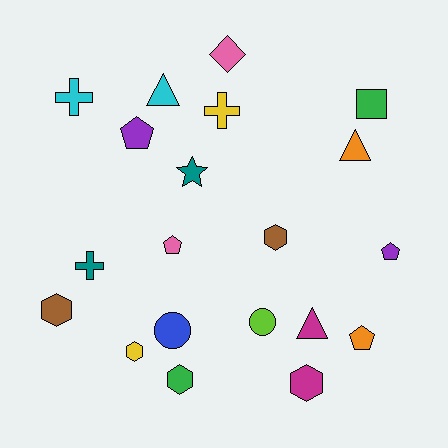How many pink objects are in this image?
There are 2 pink objects.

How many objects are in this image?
There are 20 objects.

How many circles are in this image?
There are 2 circles.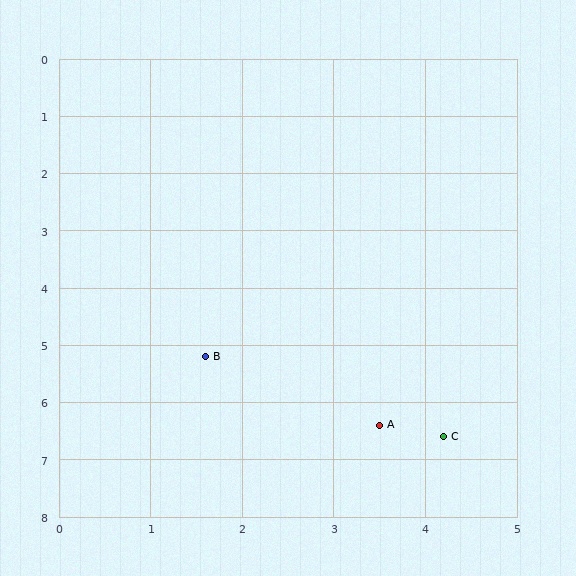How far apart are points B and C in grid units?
Points B and C are about 3.0 grid units apart.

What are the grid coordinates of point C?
Point C is at approximately (4.2, 6.6).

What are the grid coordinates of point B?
Point B is at approximately (1.6, 5.2).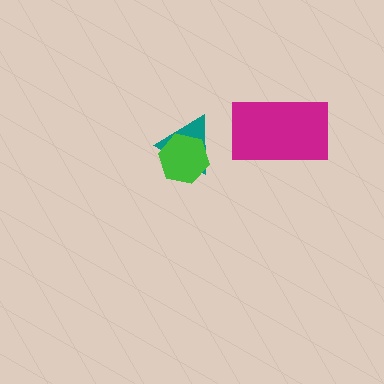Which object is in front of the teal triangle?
The green hexagon is in front of the teal triangle.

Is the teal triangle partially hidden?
Yes, it is partially covered by another shape.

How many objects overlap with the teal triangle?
1 object overlaps with the teal triangle.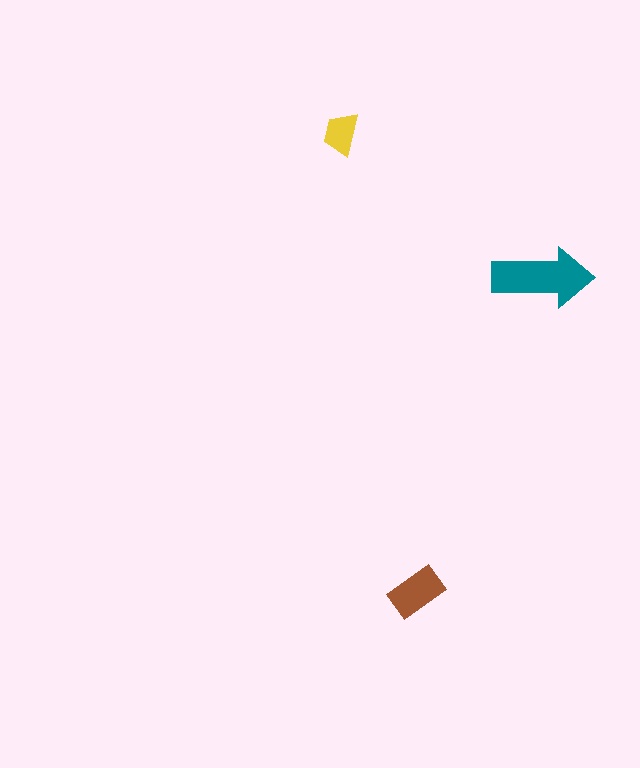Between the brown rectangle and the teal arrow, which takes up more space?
The teal arrow.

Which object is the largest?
The teal arrow.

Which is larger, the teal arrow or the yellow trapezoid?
The teal arrow.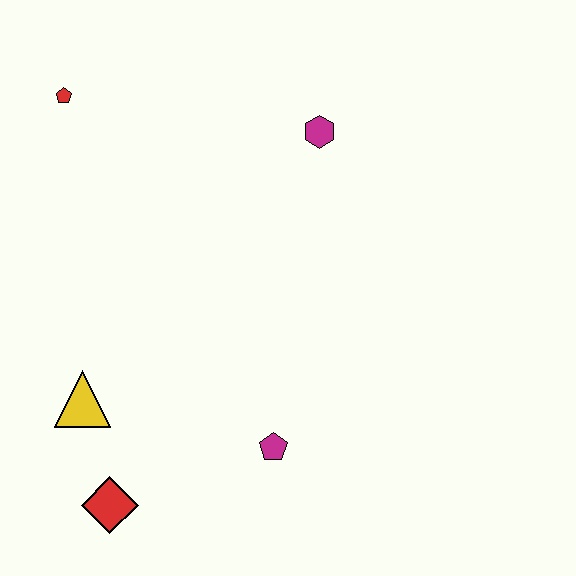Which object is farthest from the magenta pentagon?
The red pentagon is farthest from the magenta pentagon.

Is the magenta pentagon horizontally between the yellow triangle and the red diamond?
No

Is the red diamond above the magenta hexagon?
No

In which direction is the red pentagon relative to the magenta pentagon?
The red pentagon is above the magenta pentagon.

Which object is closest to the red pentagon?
The magenta hexagon is closest to the red pentagon.